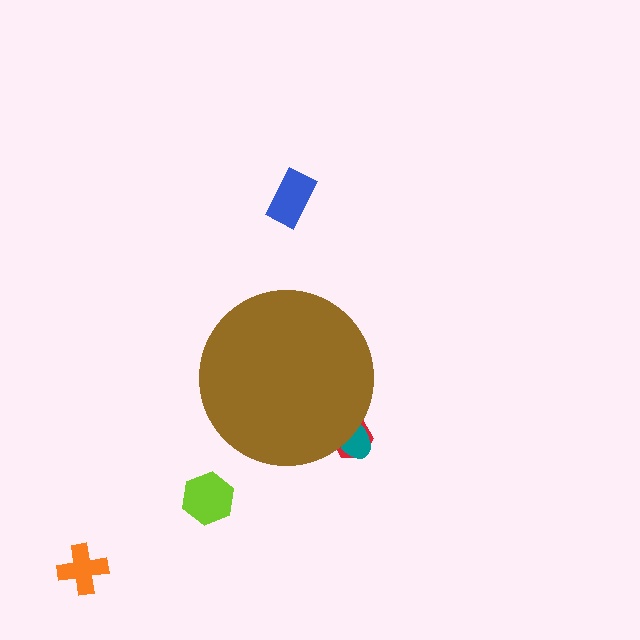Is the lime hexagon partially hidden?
No, the lime hexagon is fully visible.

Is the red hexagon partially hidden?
Yes, the red hexagon is partially hidden behind the brown circle.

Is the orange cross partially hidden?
No, the orange cross is fully visible.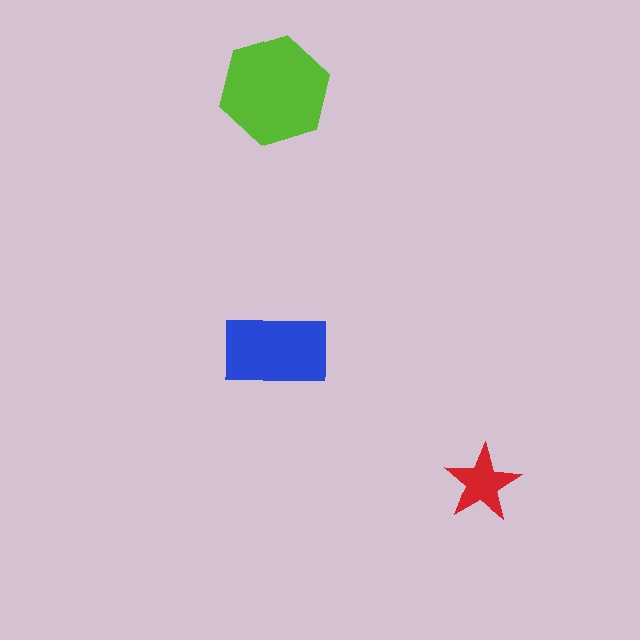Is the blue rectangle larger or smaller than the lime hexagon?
Smaller.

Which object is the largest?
The lime hexagon.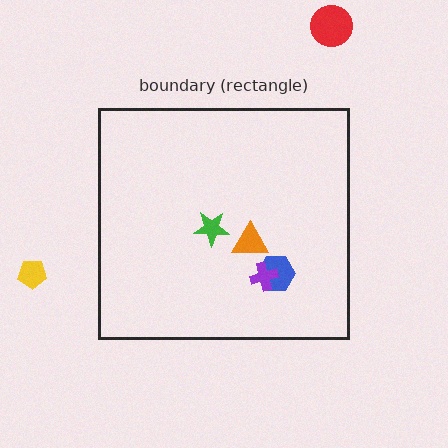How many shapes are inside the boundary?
4 inside, 2 outside.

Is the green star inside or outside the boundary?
Inside.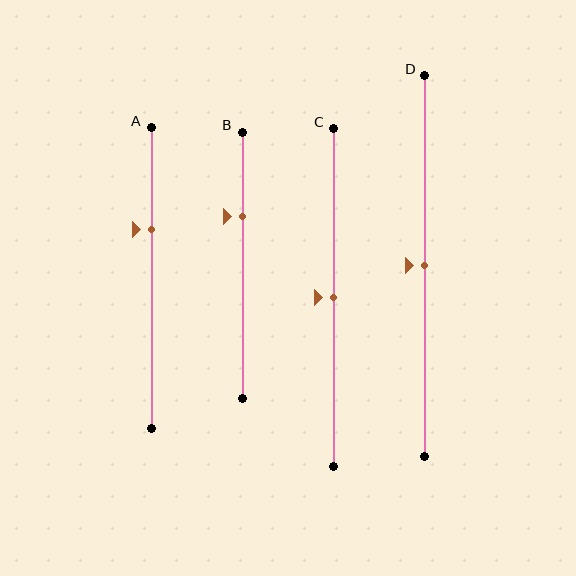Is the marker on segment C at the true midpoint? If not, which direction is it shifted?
Yes, the marker on segment C is at the true midpoint.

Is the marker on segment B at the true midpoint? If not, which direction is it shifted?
No, the marker on segment B is shifted upward by about 18% of the segment length.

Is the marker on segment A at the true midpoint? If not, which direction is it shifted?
No, the marker on segment A is shifted upward by about 16% of the segment length.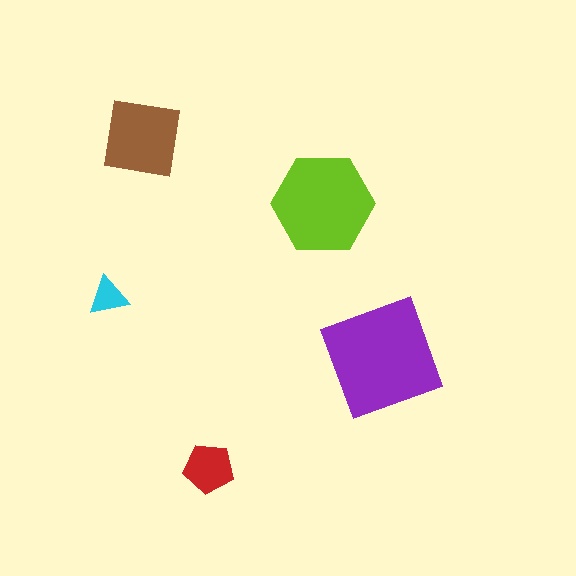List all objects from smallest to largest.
The cyan triangle, the red pentagon, the brown square, the lime hexagon, the purple square.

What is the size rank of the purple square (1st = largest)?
1st.